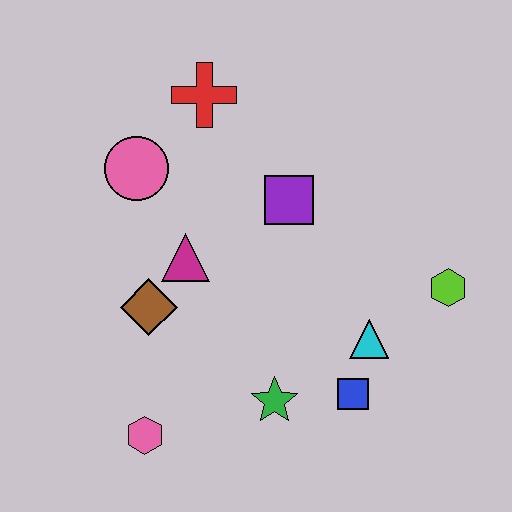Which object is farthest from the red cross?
The pink hexagon is farthest from the red cross.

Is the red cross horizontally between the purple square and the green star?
No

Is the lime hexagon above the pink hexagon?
Yes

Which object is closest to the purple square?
The magenta triangle is closest to the purple square.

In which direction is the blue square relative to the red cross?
The blue square is below the red cross.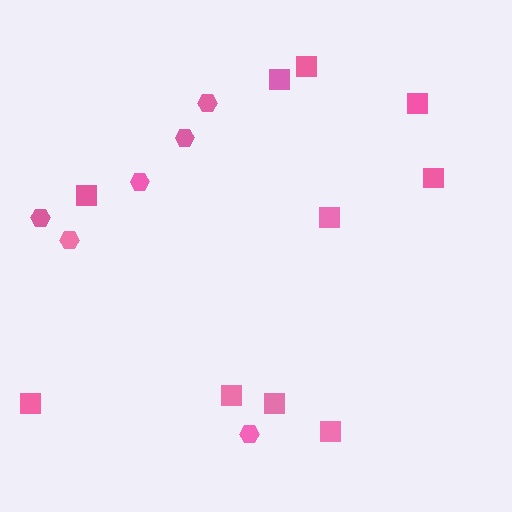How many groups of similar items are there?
There are 2 groups: one group of hexagons (6) and one group of squares (10).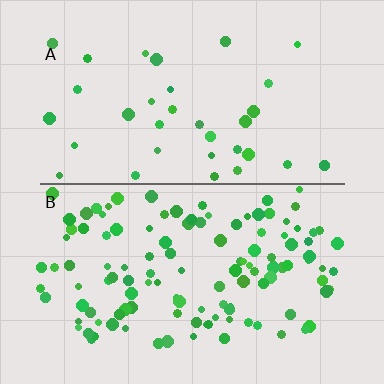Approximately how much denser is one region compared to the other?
Approximately 3.5× — region B over region A.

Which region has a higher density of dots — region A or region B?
B (the bottom).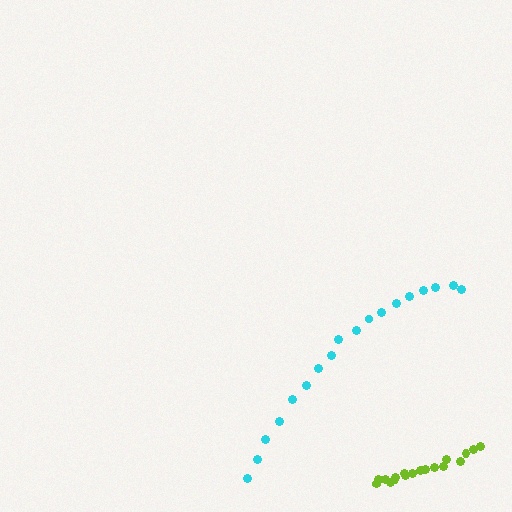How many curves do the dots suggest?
There are 2 distinct paths.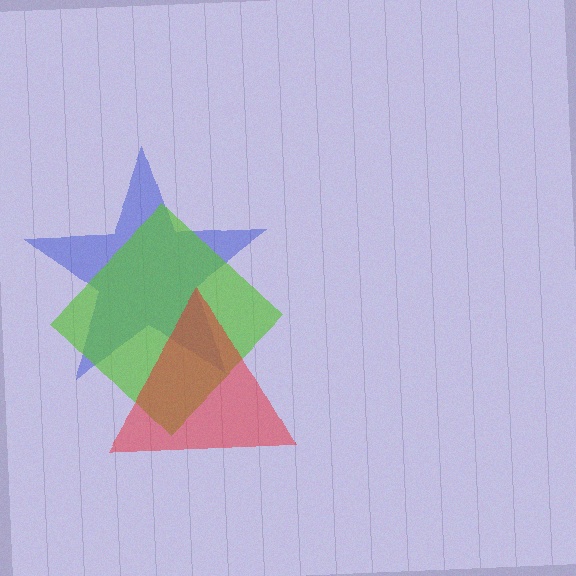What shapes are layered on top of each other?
The layered shapes are: a blue star, a lime diamond, a red triangle.